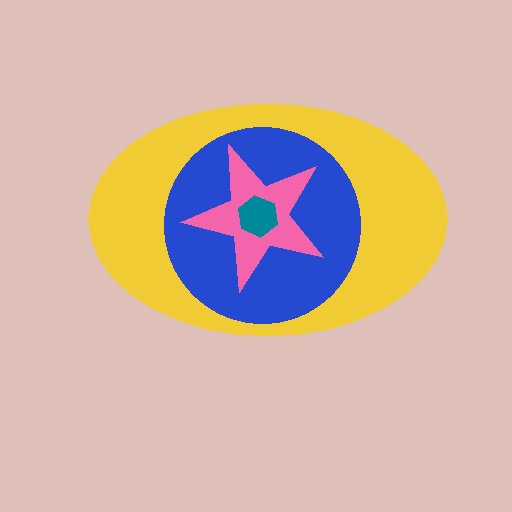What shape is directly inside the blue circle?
The pink star.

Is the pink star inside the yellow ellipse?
Yes.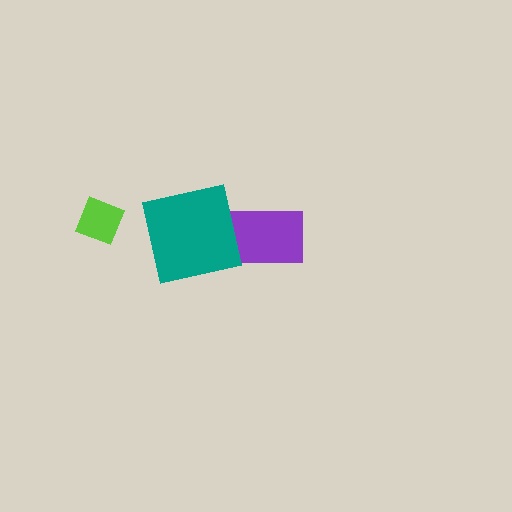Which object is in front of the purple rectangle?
The teal square is in front of the purple rectangle.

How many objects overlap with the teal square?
1 object overlaps with the teal square.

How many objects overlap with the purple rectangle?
1 object overlaps with the purple rectangle.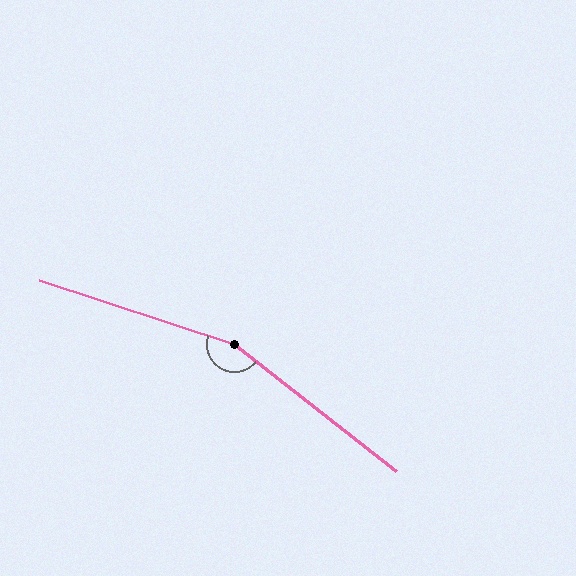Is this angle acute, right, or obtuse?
It is obtuse.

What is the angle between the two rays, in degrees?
Approximately 160 degrees.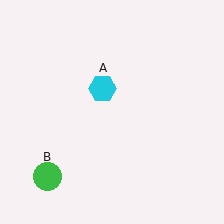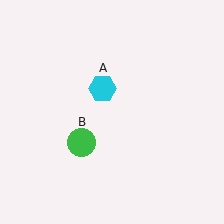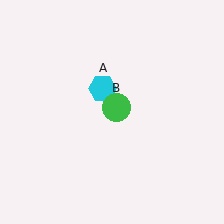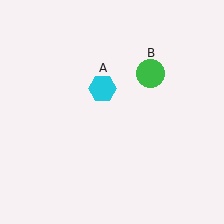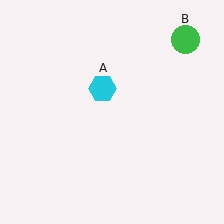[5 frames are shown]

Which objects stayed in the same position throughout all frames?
Cyan hexagon (object A) remained stationary.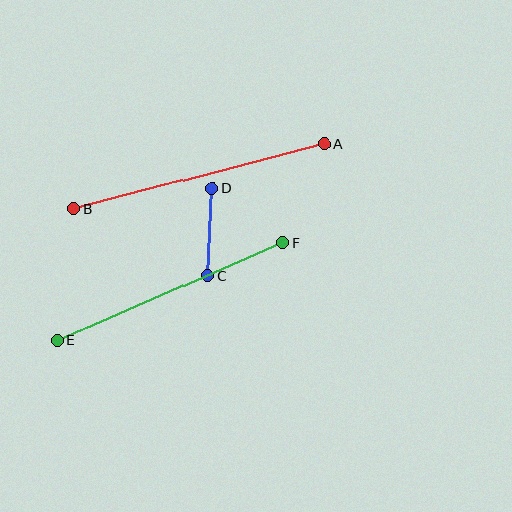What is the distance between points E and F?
The distance is approximately 245 pixels.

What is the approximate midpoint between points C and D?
The midpoint is at approximately (210, 232) pixels.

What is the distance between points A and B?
The distance is approximately 258 pixels.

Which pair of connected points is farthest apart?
Points A and B are farthest apart.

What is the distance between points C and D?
The distance is approximately 88 pixels.